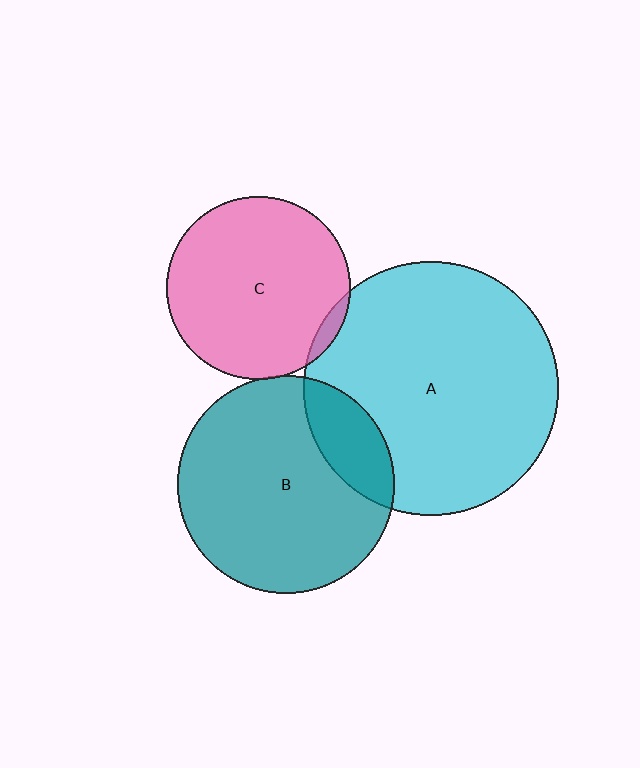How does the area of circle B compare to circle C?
Approximately 1.4 times.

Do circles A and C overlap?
Yes.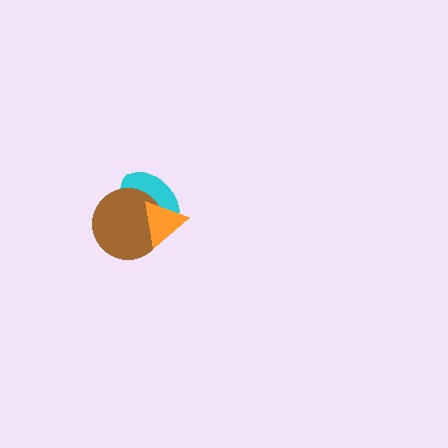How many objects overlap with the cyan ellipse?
2 objects overlap with the cyan ellipse.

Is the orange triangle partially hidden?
No, no other shape covers it.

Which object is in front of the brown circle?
The orange triangle is in front of the brown circle.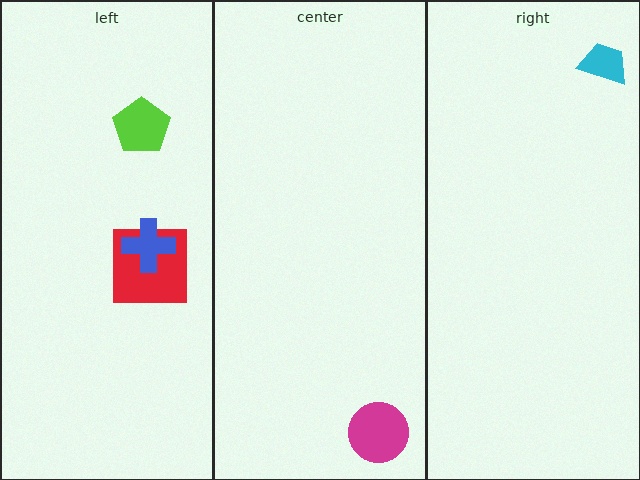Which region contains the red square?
The left region.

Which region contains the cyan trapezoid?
The right region.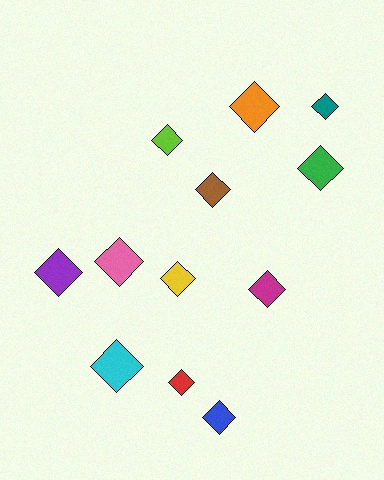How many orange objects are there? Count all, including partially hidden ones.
There is 1 orange object.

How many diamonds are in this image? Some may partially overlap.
There are 12 diamonds.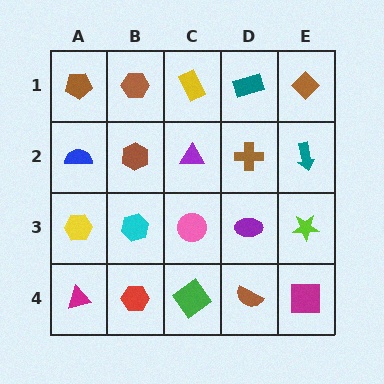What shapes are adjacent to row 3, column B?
A brown hexagon (row 2, column B), a red hexagon (row 4, column B), a yellow hexagon (row 3, column A), a pink circle (row 3, column C).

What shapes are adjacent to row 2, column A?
A brown pentagon (row 1, column A), a yellow hexagon (row 3, column A), a brown hexagon (row 2, column B).